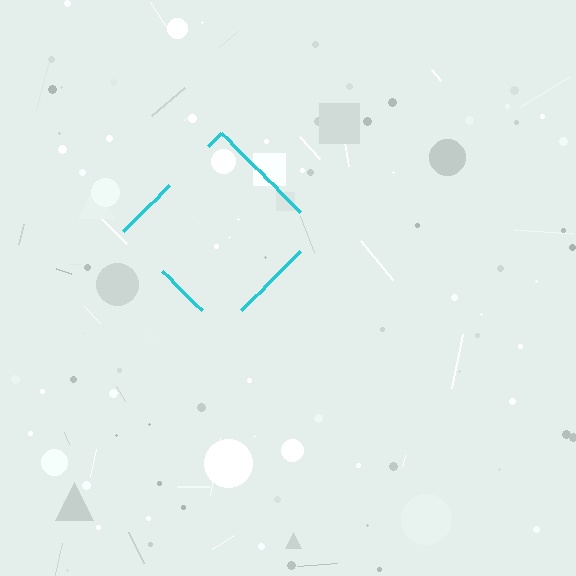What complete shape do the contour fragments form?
The contour fragments form a diamond.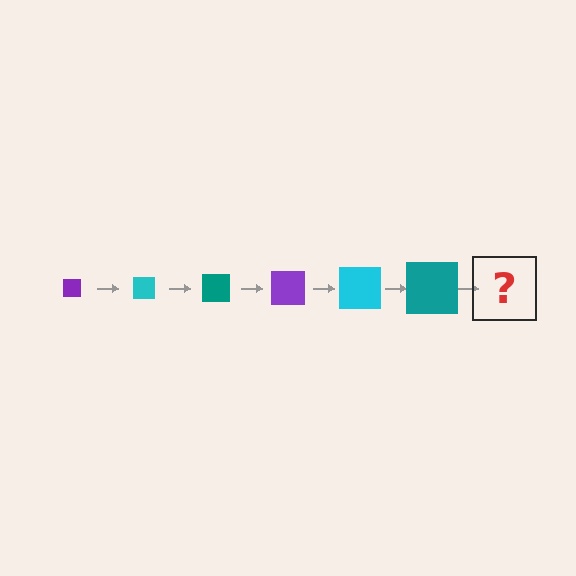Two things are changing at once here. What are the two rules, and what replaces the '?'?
The two rules are that the square grows larger each step and the color cycles through purple, cyan, and teal. The '?' should be a purple square, larger than the previous one.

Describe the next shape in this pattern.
It should be a purple square, larger than the previous one.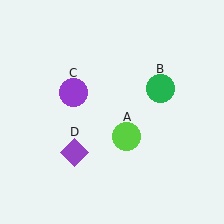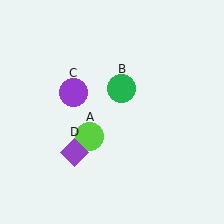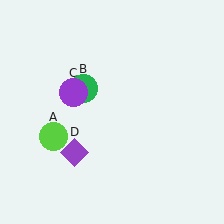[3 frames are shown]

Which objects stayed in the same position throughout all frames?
Purple circle (object C) and purple diamond (object D) remained stationary.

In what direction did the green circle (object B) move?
The green circle (object B) moved left.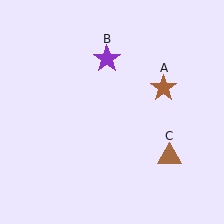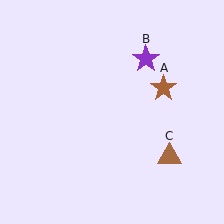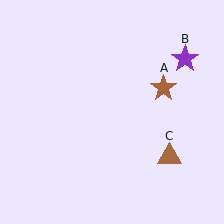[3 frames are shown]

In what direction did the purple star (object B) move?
The purple star (object B) moved right.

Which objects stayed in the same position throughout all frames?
Brown star (object A) and brown triangle (object C) remained stationary.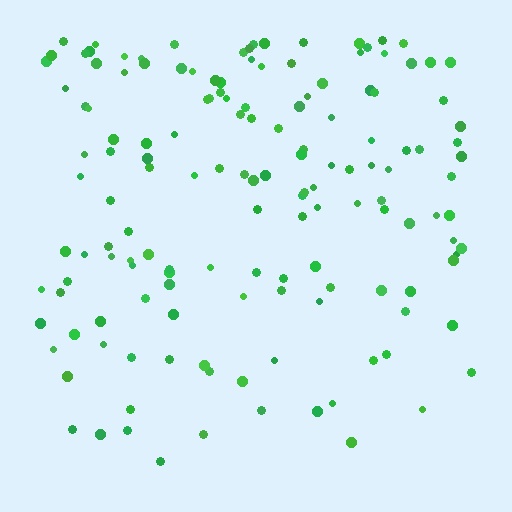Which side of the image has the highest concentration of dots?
The top.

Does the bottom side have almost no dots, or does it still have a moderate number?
Still a moderate number, just noticeably fewer than the top.